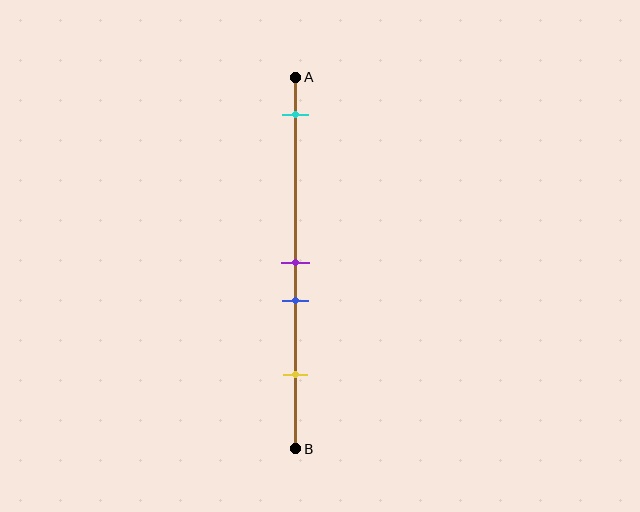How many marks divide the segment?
There are 4 marks dividing the segment.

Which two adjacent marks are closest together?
The purple and blue marks are the closest adjacent pair.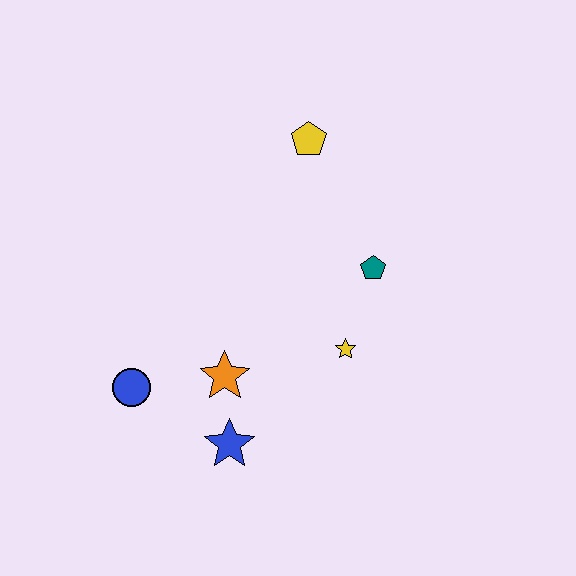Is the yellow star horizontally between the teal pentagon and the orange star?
Yes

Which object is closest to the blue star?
The orange star is closest to the blue star.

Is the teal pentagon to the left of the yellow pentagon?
No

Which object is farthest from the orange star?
The yellow pentagon is farthest from the orange star.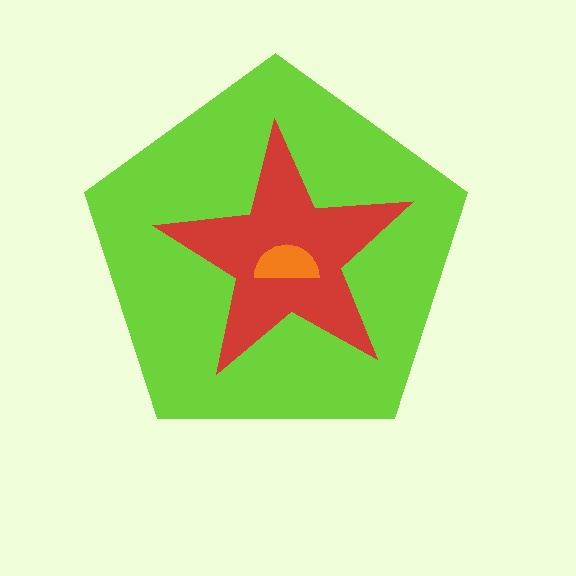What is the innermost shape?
The orange semicircle.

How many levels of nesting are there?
3.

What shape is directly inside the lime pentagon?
The red star.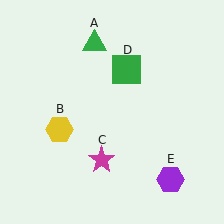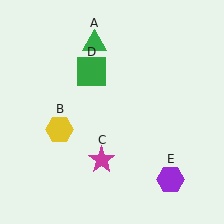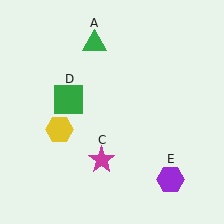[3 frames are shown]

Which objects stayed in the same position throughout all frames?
Green triangle (object A) and yellow hexagon (object B) and magenta star (object C) and purple hexagon (object E) remained stationary.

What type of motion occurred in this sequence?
The green square (object D) rotated counterclockwise around the center of the scene.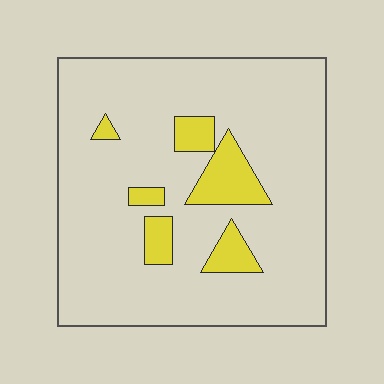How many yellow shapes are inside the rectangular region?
6.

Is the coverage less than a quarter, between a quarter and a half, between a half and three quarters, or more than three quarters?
Less than a quarter.